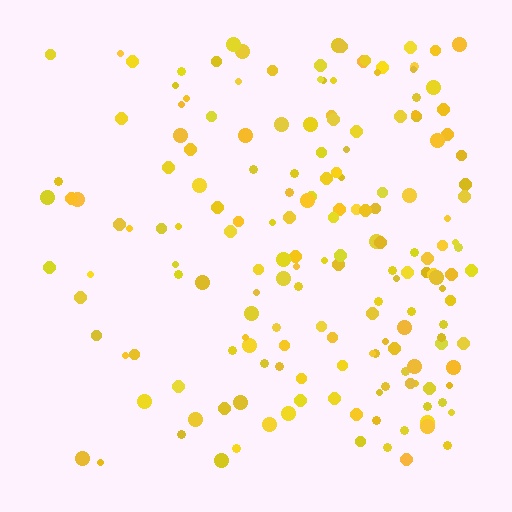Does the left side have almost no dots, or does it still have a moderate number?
Still a moderate number, just noticeably fewer than the right.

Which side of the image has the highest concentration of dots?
The right.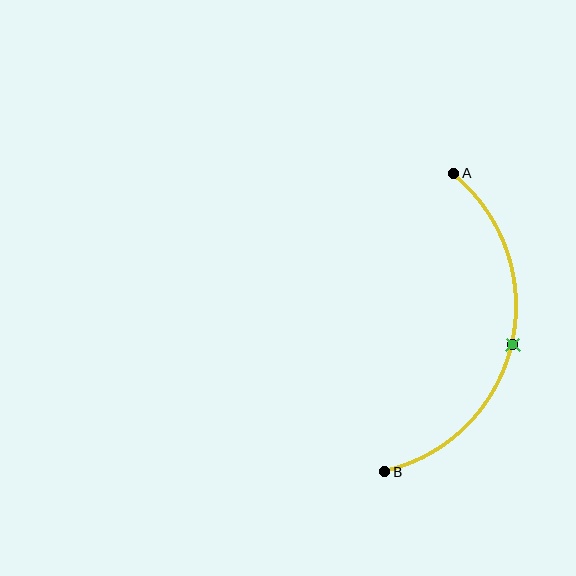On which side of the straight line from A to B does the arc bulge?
The arc bulges to the right of the straight line connecting A and B.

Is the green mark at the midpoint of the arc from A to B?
Yes. The green mark lies on the arc at equal arc-length from both A and B — it is the arc midpoint.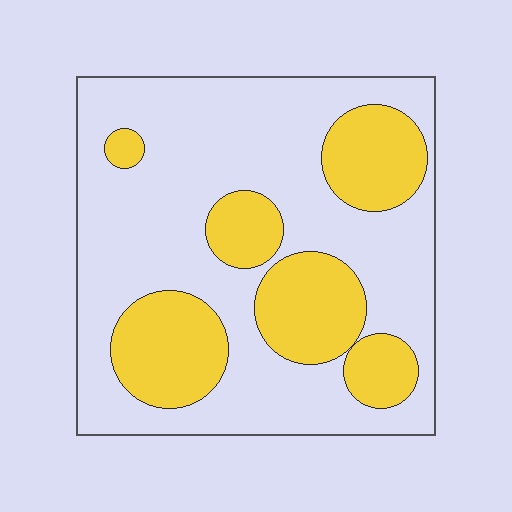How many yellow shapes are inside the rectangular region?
6.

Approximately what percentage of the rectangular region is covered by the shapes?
Approximately 30%.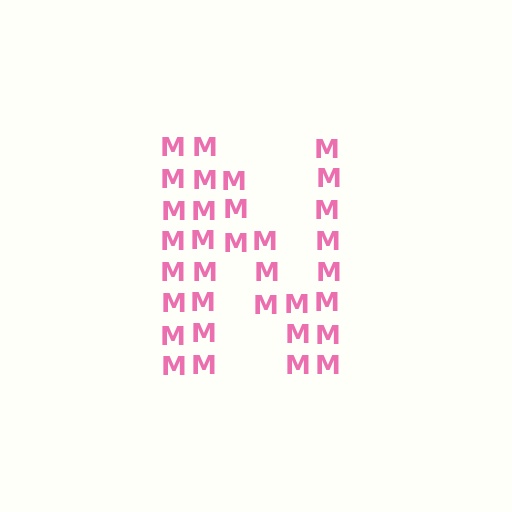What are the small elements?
The small elements are letter M's.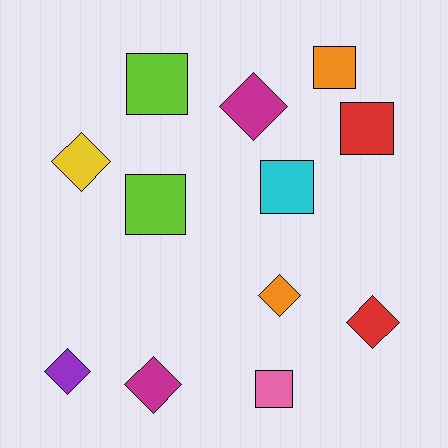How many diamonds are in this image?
There are 6 diamonds.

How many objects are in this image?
There are 12 objects.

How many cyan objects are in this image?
There is 1 cyan object.